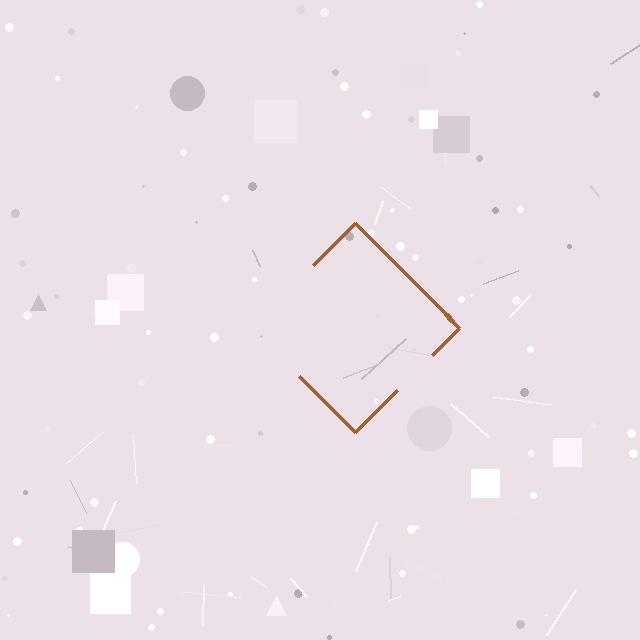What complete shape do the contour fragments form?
The contour fragments form a diamond.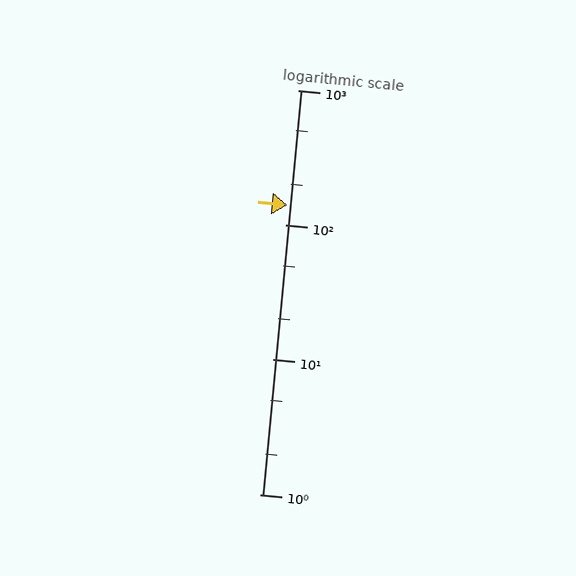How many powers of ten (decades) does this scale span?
The scale spans 3 decades, from 1 to 1000.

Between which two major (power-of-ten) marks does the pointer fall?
The pointer is between 100 and 1000.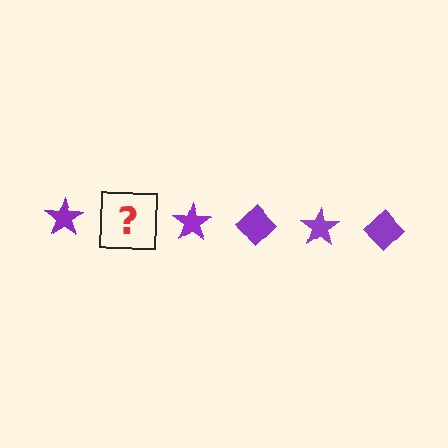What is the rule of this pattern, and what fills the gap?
The rule is that the pattern cycles through star, diamond shapes in purple. The gap should be filled with a purple diamond.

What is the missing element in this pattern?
The missing element is a purple diamond.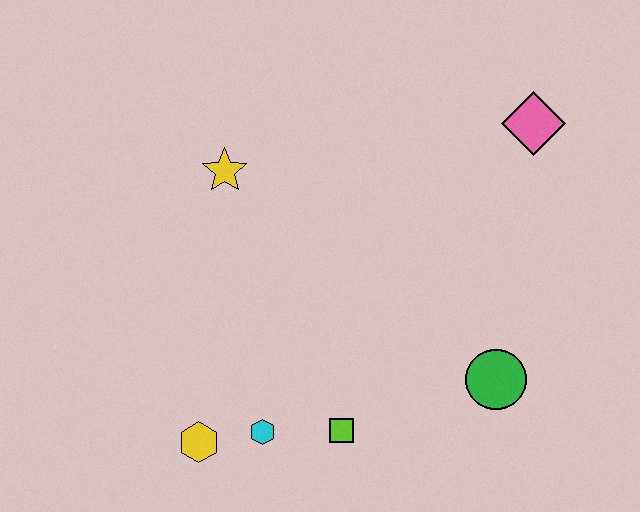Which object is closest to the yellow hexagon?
The cyan hexagon is closest to the yellow hexagon.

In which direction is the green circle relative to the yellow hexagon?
The green circle is to the right of the yellow hexagon.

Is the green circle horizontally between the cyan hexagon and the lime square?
No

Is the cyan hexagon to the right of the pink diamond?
No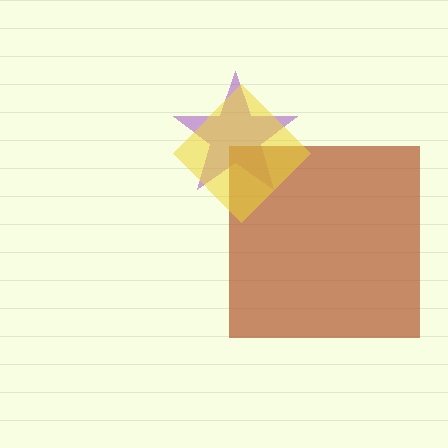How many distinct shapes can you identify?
There are 3 distinct shapes: a purple star, a brown square, a yellow diamond.